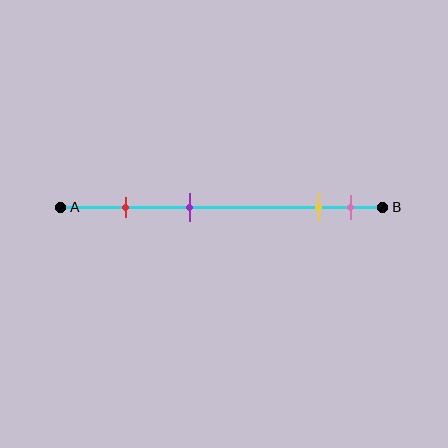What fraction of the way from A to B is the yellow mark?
The yellow mark is approximately 80% (0.8) of the way from A to B.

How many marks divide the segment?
There are 4 marks dividing the segment.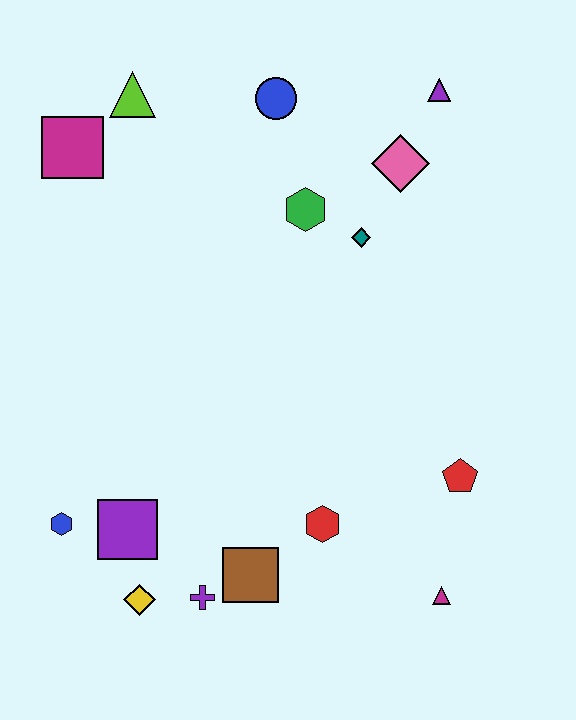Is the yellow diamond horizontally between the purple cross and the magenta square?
Yes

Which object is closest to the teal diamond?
The green hexagon is closest to the teal diamond.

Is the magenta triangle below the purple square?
Yes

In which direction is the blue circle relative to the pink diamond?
The blue circle is to the left of the pink diamond.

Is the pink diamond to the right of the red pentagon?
No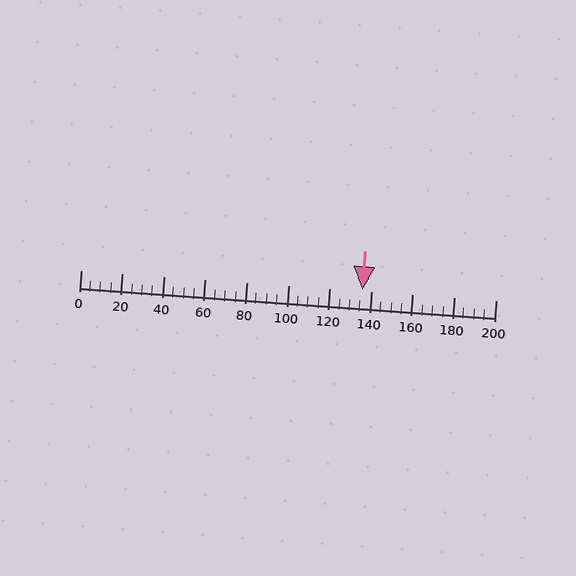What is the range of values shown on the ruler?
The ruler shows values from 0 to 200.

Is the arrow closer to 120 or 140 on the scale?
The arrow is closer to 140.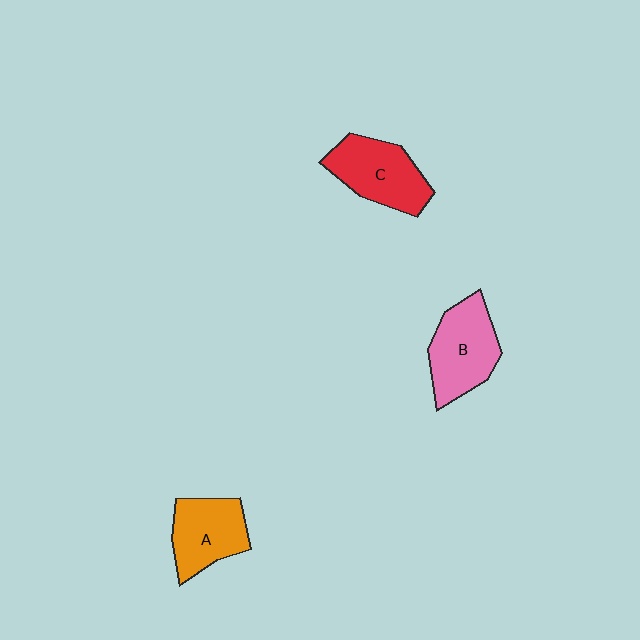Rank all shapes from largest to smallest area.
From largest to smallest: B (pink), C (red), A (orange).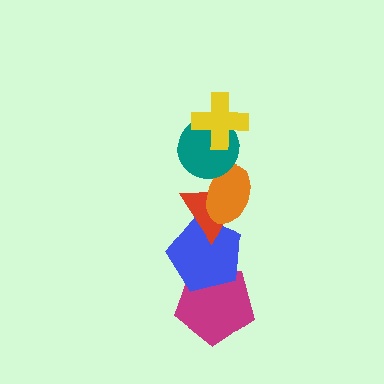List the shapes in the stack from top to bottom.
From top to bottom: the yellow cross, the teal circle, the orange ellipse, the red triangle, the blue pentagon, the magenta pentagon.